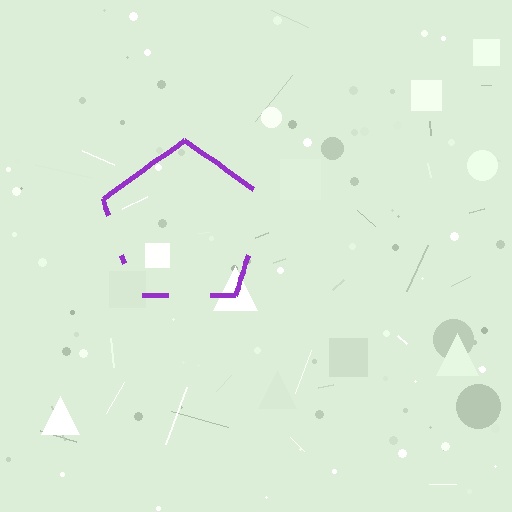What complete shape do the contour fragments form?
The contour fragments form a pentagon.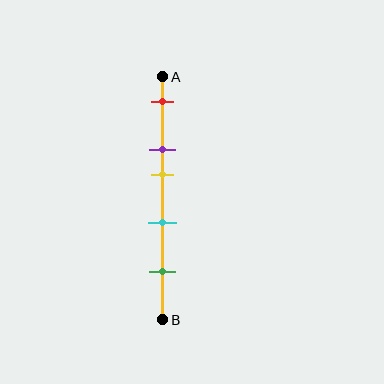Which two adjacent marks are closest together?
The purple and yellow marks are the closest adjacent pair.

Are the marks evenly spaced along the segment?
No, the marks are not evenly spaced.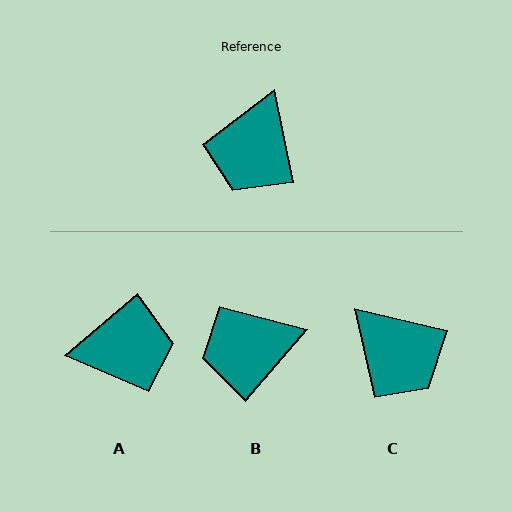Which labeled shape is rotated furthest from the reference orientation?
A, about 119 degrees away.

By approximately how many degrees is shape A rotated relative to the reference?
Approximately 119 degrees counter-clockwise.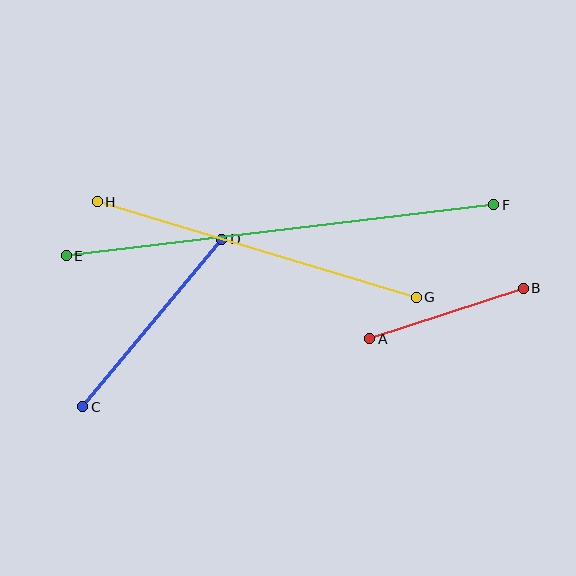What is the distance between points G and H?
The distance is approximately 333 pixels.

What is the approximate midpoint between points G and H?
The midpoint is at approximately (257, 250) pixels.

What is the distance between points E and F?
The distance is approximately 430 pixels.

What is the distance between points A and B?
The distance is approximately 162 pixels.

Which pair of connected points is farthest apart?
Points E and F are farthest apart.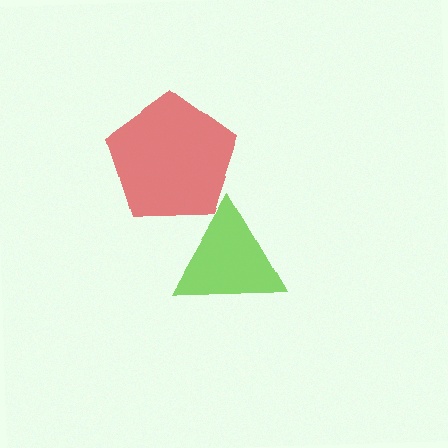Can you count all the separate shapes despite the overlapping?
Yes, there are 2 separate shapes.